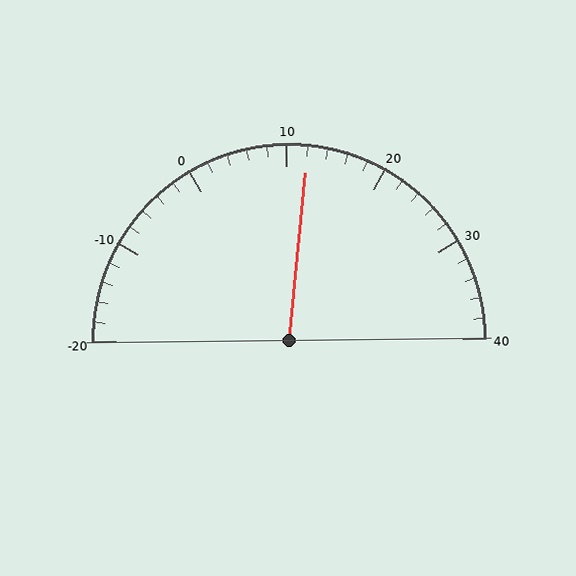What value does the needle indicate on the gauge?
The needle indicates approximately 12.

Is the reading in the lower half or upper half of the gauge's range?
The reading is in the upper half of the range (-20 to 40).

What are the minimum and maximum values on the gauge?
The gauge ranges from -20 to 40.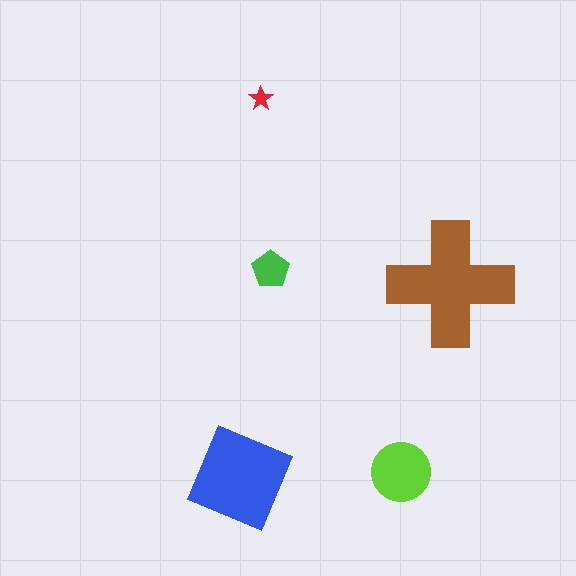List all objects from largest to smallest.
The brown cross, the blue square, the lime circle, the green pentagon, the red star.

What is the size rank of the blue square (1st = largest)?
2nd.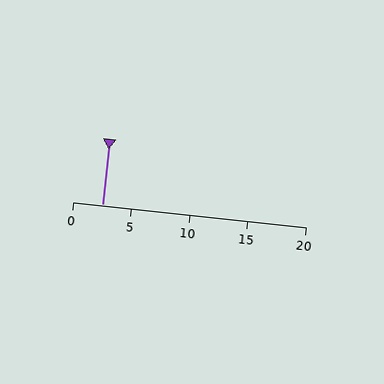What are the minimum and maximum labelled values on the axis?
The axis runs from 0 to 20.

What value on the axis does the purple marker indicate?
The marker indicates approximately 2.5.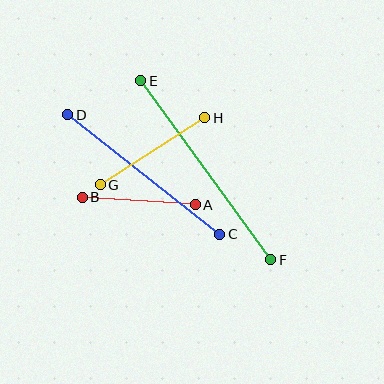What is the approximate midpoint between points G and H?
The midpoint is at approximately (152, 151) pixels.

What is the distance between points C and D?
The distance is approximately 193 pixels.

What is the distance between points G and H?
The distance is approximately 124 pixels.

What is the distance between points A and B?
The distance is approximately 113 pixels.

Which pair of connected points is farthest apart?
Points E and F are farthest apart.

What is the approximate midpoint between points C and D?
The midpoint is at approximately (144, 174) pixels.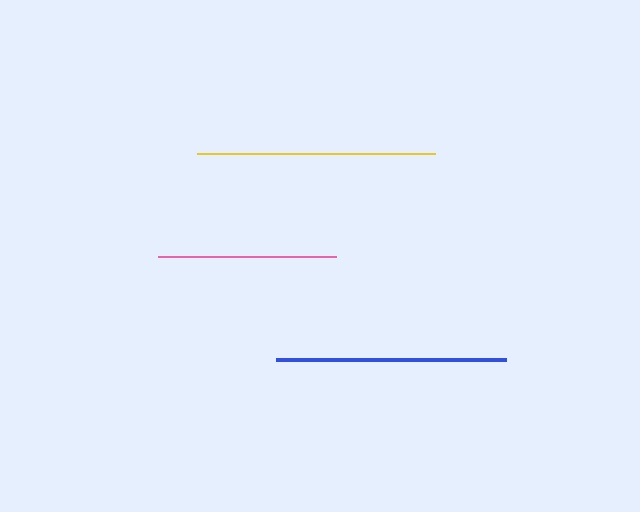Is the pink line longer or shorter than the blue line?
The blue line is longer than the pink line.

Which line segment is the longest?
The yellow line is the longest at approximately 238 pixels.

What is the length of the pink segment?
The pink segment is approximately 179 pixels long.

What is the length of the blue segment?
The blue segment is approximately 231 pixels long.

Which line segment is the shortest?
The pink line is the shortest at approximately 179 pixels.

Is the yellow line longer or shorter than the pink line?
The yellow line is longer than the pink line.